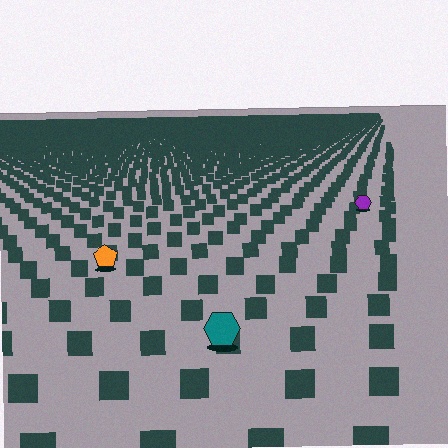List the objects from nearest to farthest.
From nearest to farthest: the teal hexagon, the orange pentagon, the purple hexagon.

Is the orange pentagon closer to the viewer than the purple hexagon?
Yes. The orange pentagon is closer — you can tell from the texture gradient: the ground texture is coarser near it.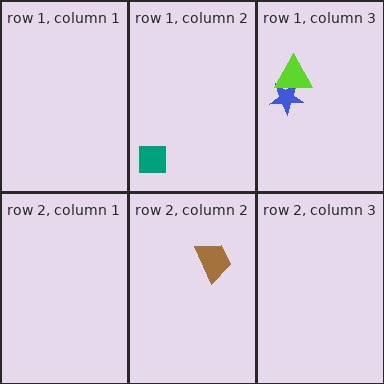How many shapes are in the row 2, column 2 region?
1.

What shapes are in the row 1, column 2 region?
The teal square.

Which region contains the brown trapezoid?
The row 2, column 2 region.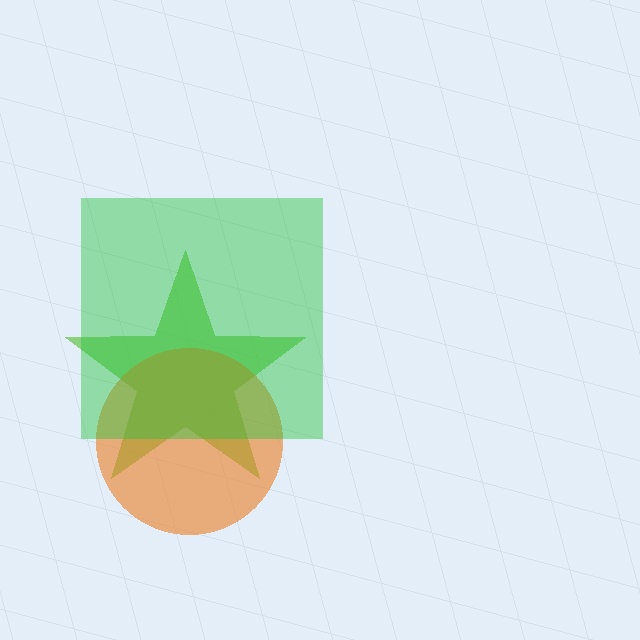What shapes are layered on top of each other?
The layered shapes are: a lime star, an orange circle, a green square.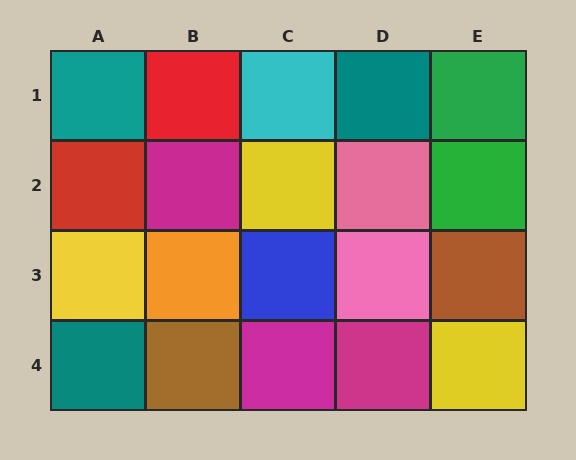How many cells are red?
2 cells are red.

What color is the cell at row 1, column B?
Red.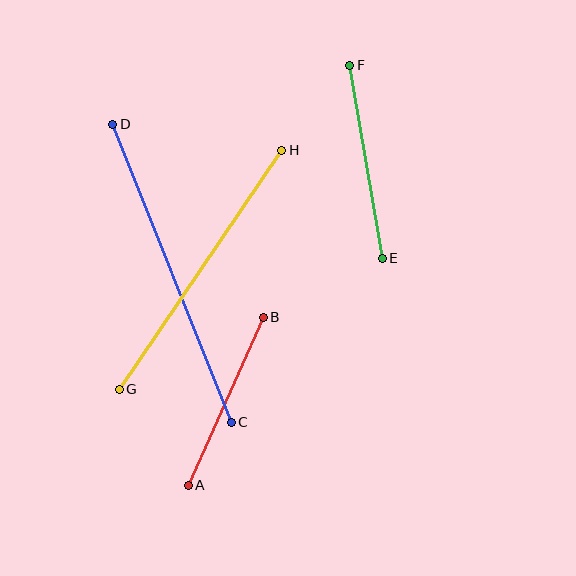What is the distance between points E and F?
The distance is approximately 195 pixels.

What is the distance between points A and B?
The distance is approximately 184 pixels.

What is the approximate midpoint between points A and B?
The midpoint is at approximately (226, 401) pixels.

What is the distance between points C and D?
The distance is approximately 321 pixels.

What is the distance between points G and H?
The distance is approximately 289 pixels.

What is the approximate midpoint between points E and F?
The midpoint is at approximately (366, 162) pixels.